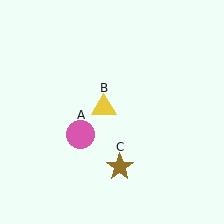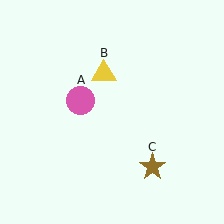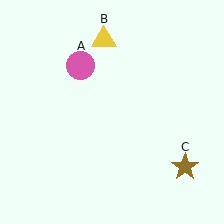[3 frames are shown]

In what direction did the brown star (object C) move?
The brown star (object C) moved right.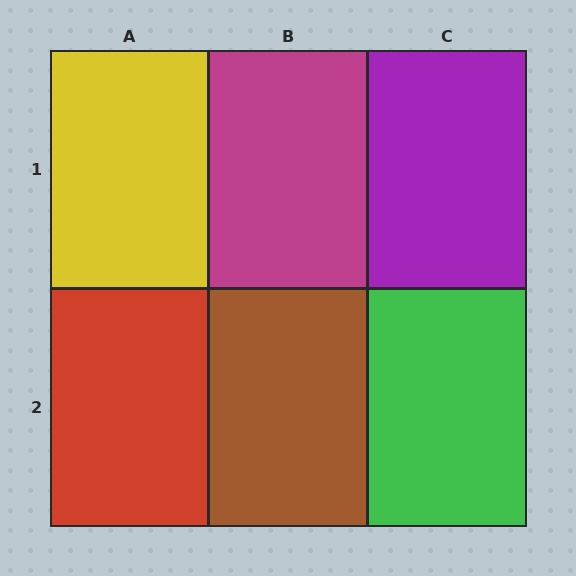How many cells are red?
1 cell is red.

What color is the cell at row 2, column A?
Red.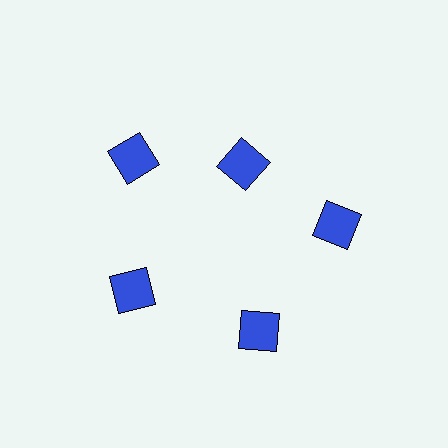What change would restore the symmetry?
The symmetry would be restored by moving it outward, back onto the ring so that all 5 squares sit at equal angles and equal distance from the center.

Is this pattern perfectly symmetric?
No. The 5 blue squares are arranged in a ring, but one element near the 1 o'clock position is pulled inward toward the center, breaking the 5-fold rotational symmetry.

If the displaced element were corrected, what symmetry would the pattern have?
It would have 5-fold rotational symmetry — the pattern would map onto itself every 72 degrees.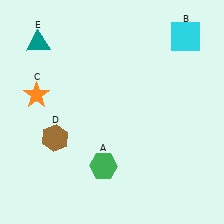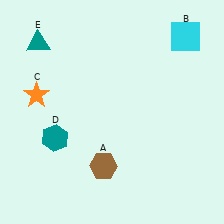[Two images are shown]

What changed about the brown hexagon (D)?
In Image 1, D is brown. In Image 2, it changed to teal.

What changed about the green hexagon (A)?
In Image 1, A is green. In Image 2, it changed to brown.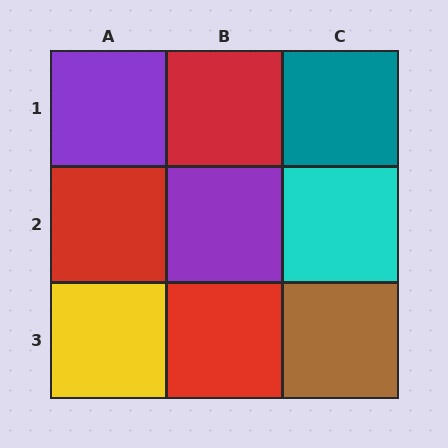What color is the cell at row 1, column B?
Red.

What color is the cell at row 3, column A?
Yellow.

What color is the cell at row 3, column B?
Red.